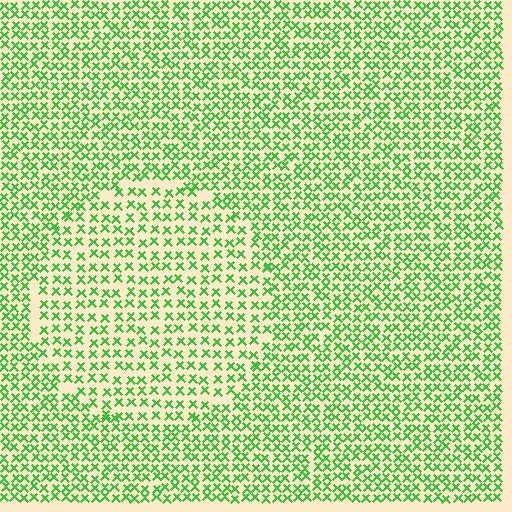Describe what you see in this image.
The image contains small green elements arranged at two different densities. A circle-shaped region is visible where the elements are less densely packed than the surrounding area.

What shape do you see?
I see a circle.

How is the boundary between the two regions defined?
The boundary is defined by a change in element density (approximately 1.5x ratio). All elements are the same color, size, and shape.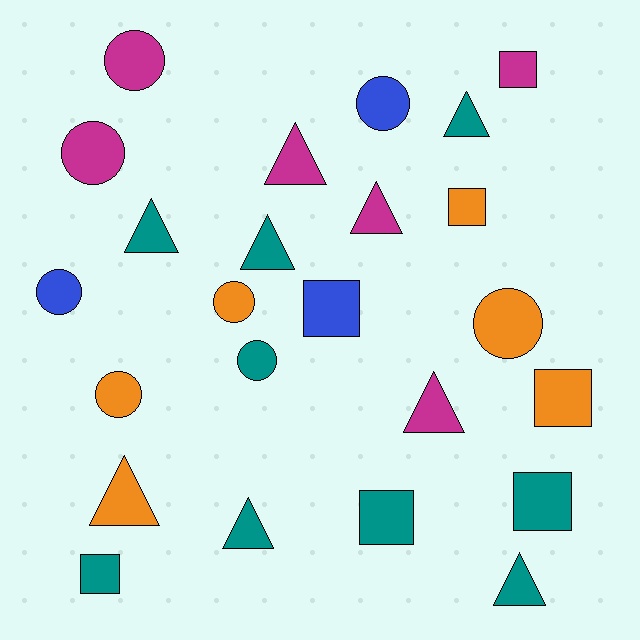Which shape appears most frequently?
Triangle, with 9 objects.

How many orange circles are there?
There are 3 orange circles.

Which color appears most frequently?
Teal, with 9 objects.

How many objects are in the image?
There are 24 objects.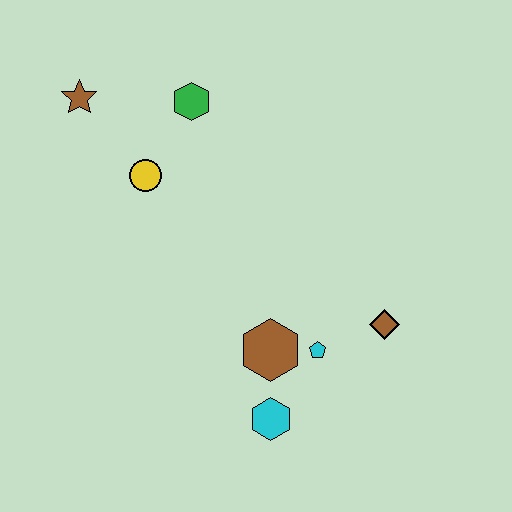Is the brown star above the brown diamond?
Yes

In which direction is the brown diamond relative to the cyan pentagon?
The brown diamond is to the right of the cyan pentagon.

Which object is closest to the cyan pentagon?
The brown hexagon is closest to the cyan pentagon.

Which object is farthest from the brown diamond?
The brown star is farthest from the brown diamond.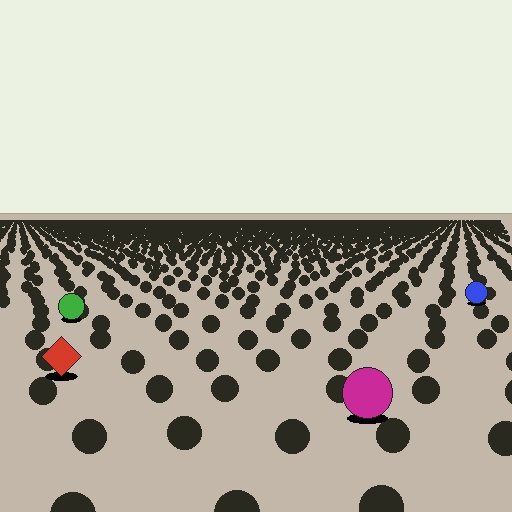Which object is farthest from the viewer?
The blue circle is farthest from the viewer. It appears smaller and the ground texture around it is denser.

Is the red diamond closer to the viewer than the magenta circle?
No. The magenta circle is closer — you can tell from the texture gradient: the ground texture is coarser near it.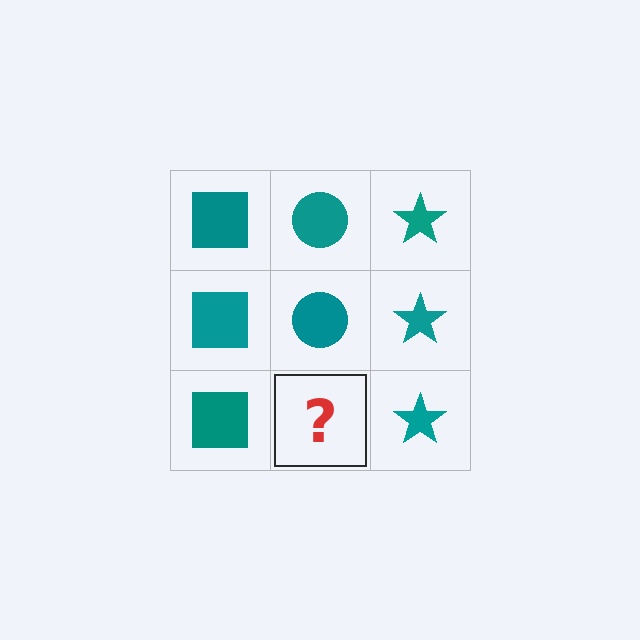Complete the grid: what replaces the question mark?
The question mark should be replaced with a teal circle.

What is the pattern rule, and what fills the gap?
The rule is that each column has a consistent shape. The gap should be filled with a teal circle.